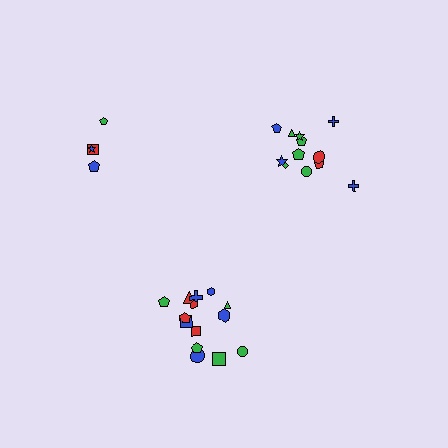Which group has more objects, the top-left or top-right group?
The top-right group.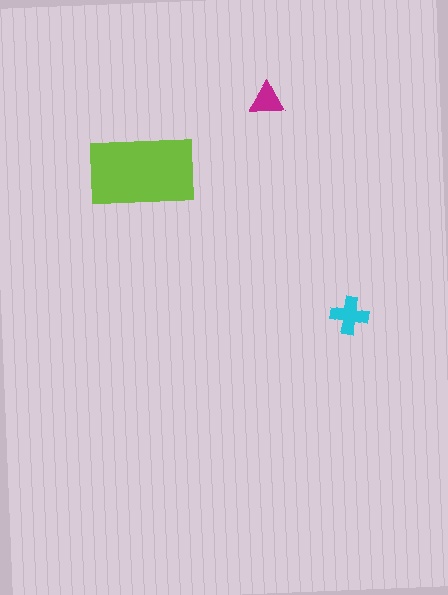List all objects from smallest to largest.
The magenta triangle, the cyan cross, the lime rectangle.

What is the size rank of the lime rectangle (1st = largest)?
1st.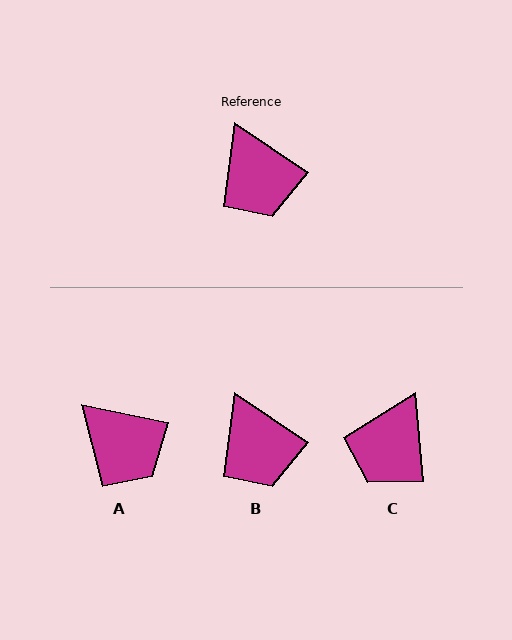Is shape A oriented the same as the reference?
No, it is off by about 22 degrees.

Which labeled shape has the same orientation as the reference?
B.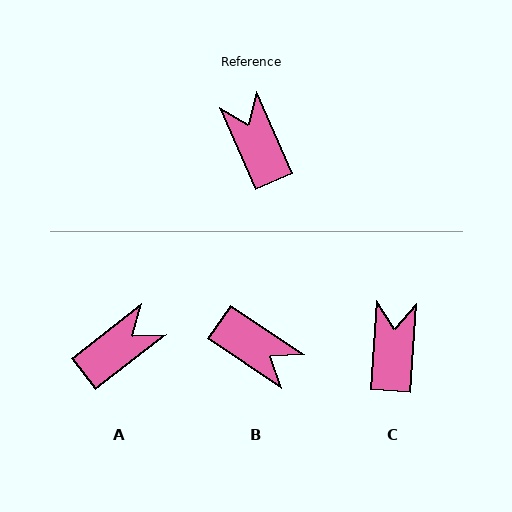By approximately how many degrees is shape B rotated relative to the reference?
Approximately 147 degrees clockwise.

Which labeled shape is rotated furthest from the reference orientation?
B, about 147 degrees away.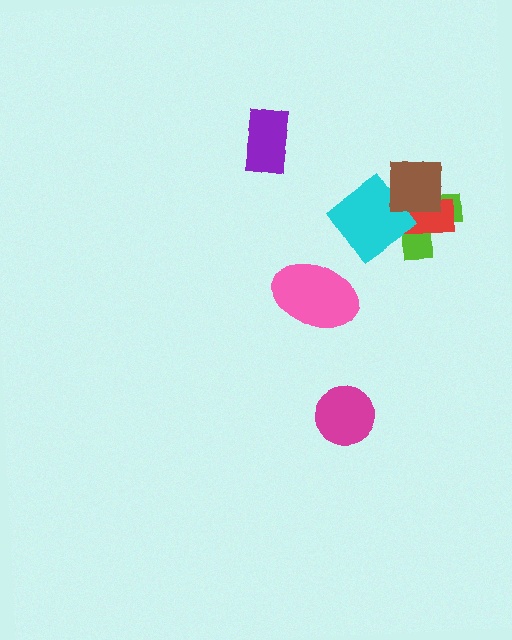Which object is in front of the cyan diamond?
The brown square is in front of the cyan diamond.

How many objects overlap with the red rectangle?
3 objects overlap with the red rectangle.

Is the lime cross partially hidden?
Yes, it is partially covered by another shape.